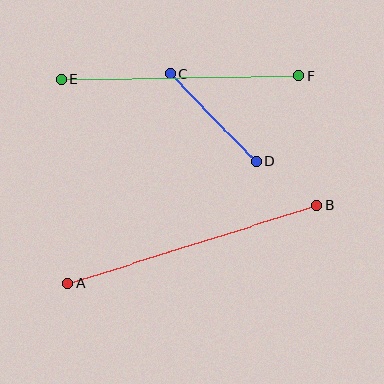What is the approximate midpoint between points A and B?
The midpoint is at approximately (192, 244) pixels.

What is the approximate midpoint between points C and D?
The midpoint is at approximately (213, 118) pixels.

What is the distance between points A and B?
The distance is approximately 261 pixels.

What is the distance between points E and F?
The distance is approximately 238 pixels.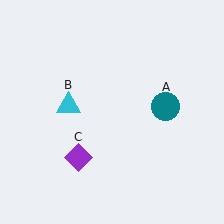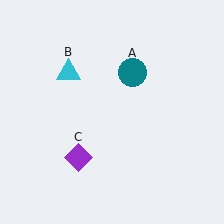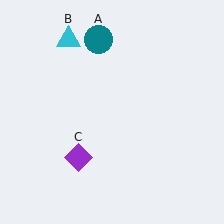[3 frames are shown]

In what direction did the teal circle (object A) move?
The teal circle (object A) moved up and to the left.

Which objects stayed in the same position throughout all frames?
Purple diamond (object C) remained stationary.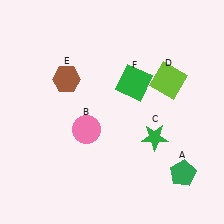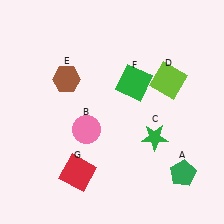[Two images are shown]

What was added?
A red square (G) was added in Image 2.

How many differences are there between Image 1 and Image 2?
There is 1 difference between the two images.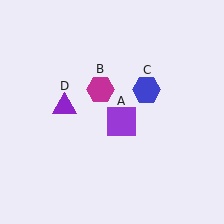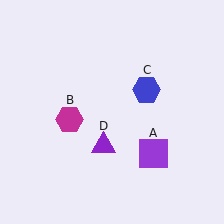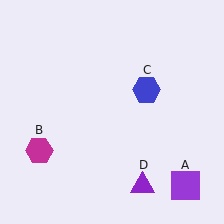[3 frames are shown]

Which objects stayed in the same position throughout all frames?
Blue hexagon (object C) remained stationary.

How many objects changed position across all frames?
3 objects changed position: purple square (object A), magenta hexagon (object B), purple triangle (object D).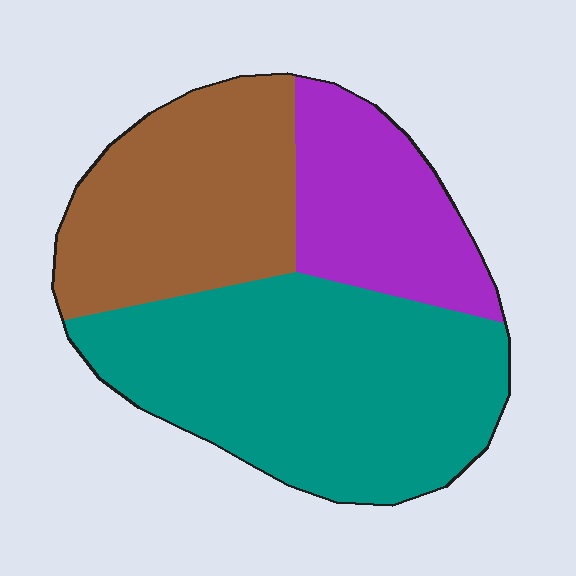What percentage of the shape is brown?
Brown covers 30% of the shape.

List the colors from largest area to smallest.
From largest to smallest: teal, brown, purple.